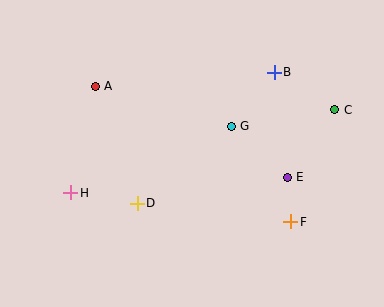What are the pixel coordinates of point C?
Point C is at (335, 110).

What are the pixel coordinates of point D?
Point D is at (137, 203).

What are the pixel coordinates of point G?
Point G is at (231, 126).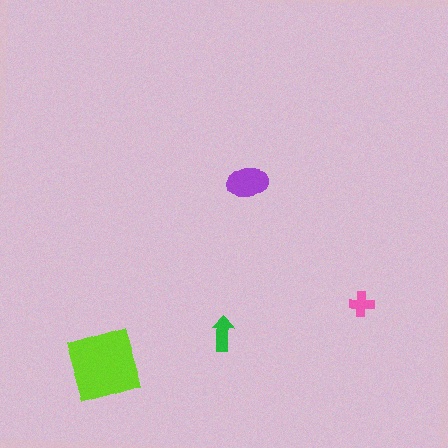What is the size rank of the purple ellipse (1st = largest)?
2nd.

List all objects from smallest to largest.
The pink cross, the green arrow, the purple ellipse, the lime square.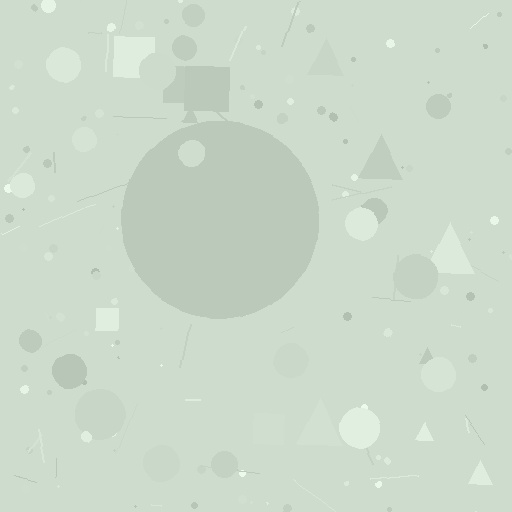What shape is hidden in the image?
A circle is hidden in the image.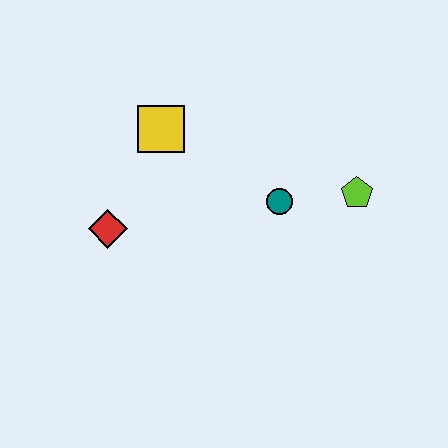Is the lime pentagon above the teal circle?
Yes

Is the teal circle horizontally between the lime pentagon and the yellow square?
Yes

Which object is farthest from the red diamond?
The lime pentagon is farthest from the red diamond.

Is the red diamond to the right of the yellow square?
No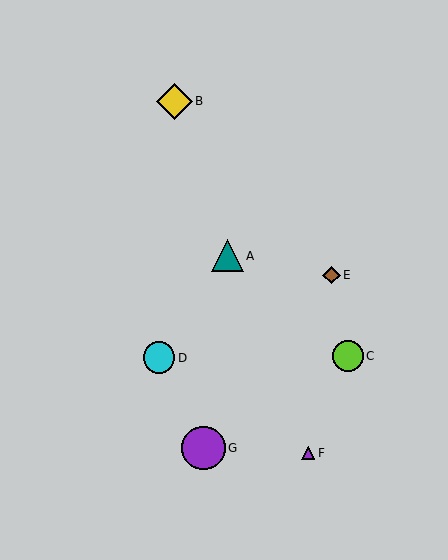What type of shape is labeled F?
Shape F is a purple triangle.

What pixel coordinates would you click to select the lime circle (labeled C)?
Click at (348, 356) to select the lime circle C.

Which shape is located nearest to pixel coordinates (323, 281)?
The brown diamond (labeled E) at (331, 275) is nearest to that location.